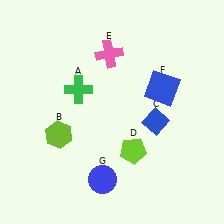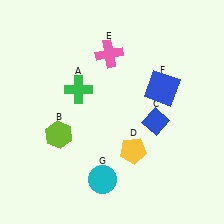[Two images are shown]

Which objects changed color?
D changed from lime to yellow. G changed from blue to cyan.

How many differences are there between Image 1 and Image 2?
There are 2 differences between the two images.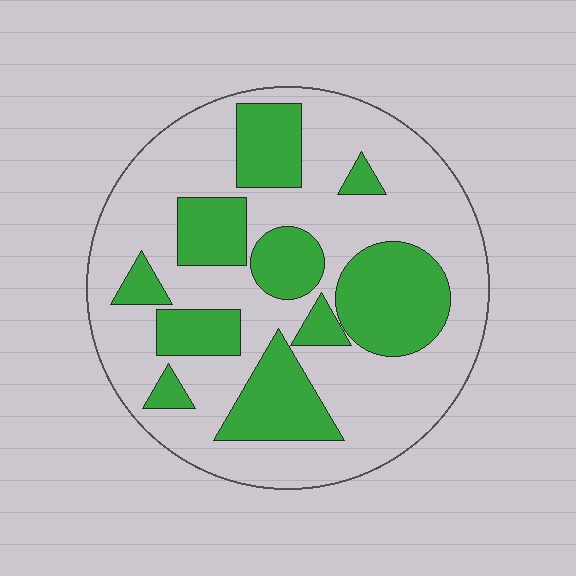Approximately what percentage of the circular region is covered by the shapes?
Approximately 35%.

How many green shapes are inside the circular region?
10.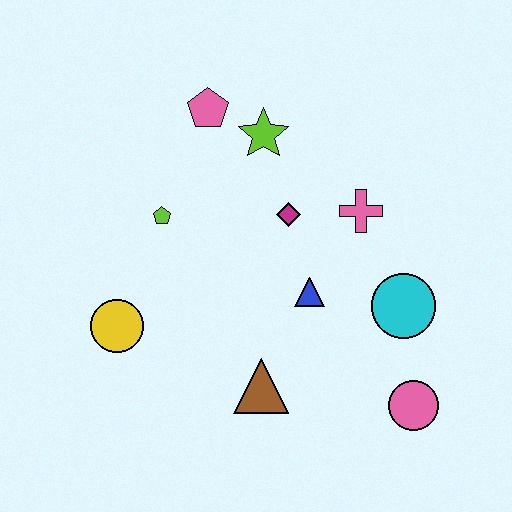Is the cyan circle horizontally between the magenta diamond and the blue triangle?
No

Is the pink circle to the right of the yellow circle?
Yes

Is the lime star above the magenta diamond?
Yes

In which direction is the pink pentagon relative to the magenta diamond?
The pink pentagon is above the magenta diamond.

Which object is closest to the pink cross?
The magenta diamond is closest to the pink cross.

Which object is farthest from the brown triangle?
The pink pentagon is farthest from the brown triangle.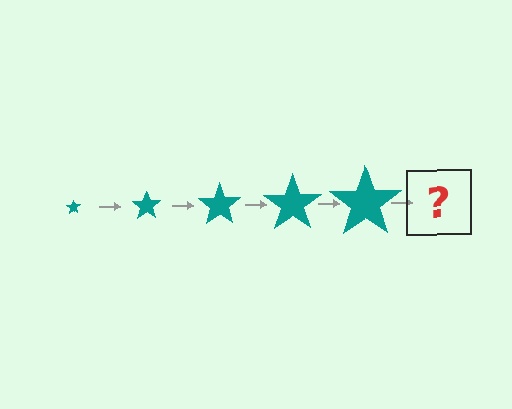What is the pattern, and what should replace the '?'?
The pattern is that the star gets progressively larger each step. The '?' should be a teal star, larger than the previous one.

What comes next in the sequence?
The next element should be a teal star, larger than the previous one.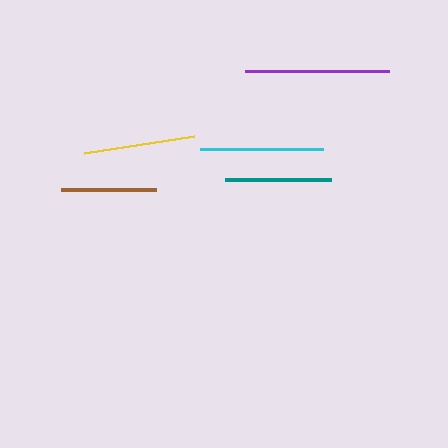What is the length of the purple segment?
The purple segment is approximately 144 pixels long.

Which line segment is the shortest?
The brown line is the shortest at approximately 94 pixels.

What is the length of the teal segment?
The teal segment is approximately 106 pixels long.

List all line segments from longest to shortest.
From longest to shortest: purple, cyan, yellow, teal, brown.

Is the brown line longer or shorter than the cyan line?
The cyan line is longer than the brown line.